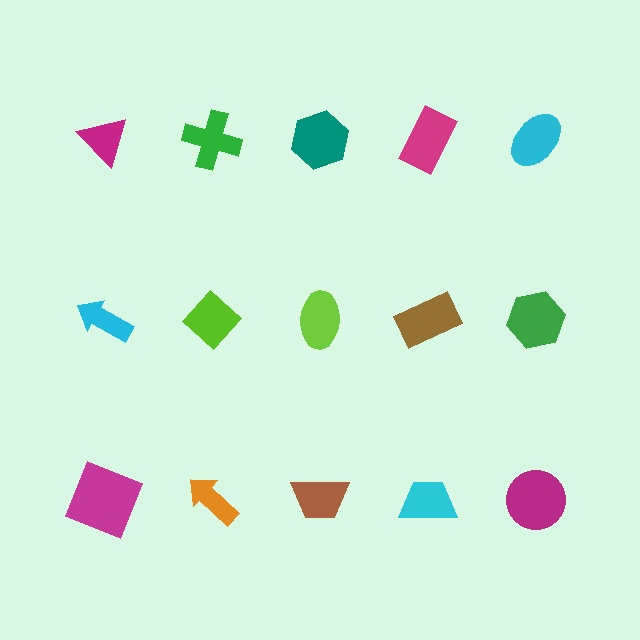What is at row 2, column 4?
A brown rectangle.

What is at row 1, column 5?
A cyan ellipse.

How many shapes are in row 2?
5 shapes.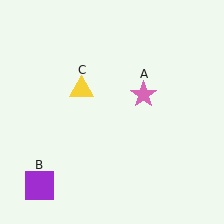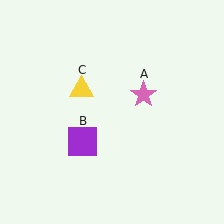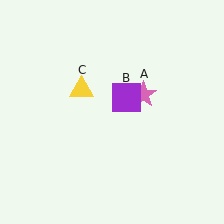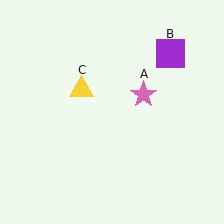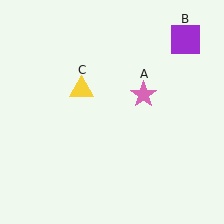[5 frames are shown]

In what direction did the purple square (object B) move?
The purple square (object B) moved up and to the right.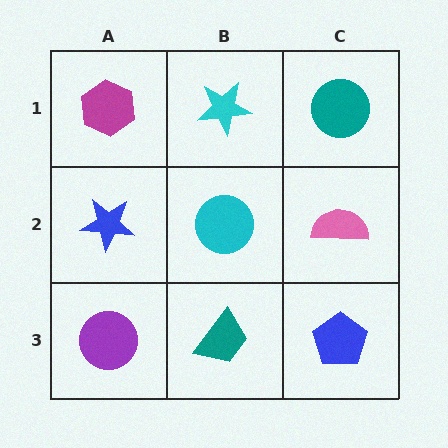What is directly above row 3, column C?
A pink semicircle.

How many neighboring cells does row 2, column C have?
3.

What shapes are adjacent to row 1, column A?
A blue star (row 2, column A), a cyan star (row 1, column B).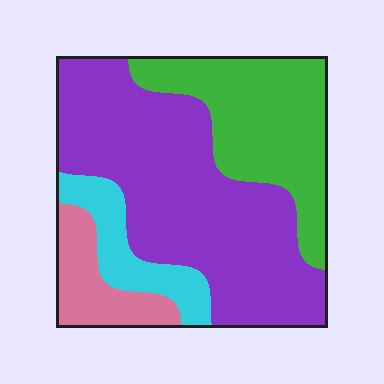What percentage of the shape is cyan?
Cyan covers roughly 10% of the shape.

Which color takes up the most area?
Purple, at roughly 50%.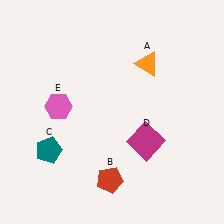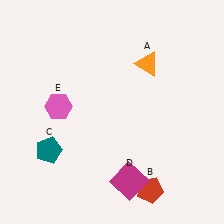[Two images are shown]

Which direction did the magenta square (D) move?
The magenta square (D) moved down.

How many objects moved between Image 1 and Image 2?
2 objects moved between the two images.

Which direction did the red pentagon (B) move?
The red pentagon (B) moved right.